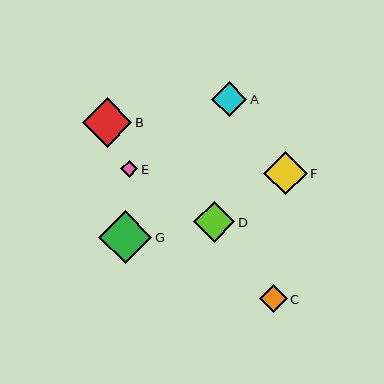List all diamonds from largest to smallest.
From largest to smallest: G, B, F, D, A, C, E.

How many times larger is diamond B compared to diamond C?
Diamond B is approximately 1.8 times the size of diamond C.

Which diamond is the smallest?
Diamond E is the smallest with a size of approximately 18 pixels.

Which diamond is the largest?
Diamond G is the largest with a size of approximately 53 pixels.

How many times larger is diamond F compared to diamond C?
Diamond F is approximately 1.6 times the size of diamond C.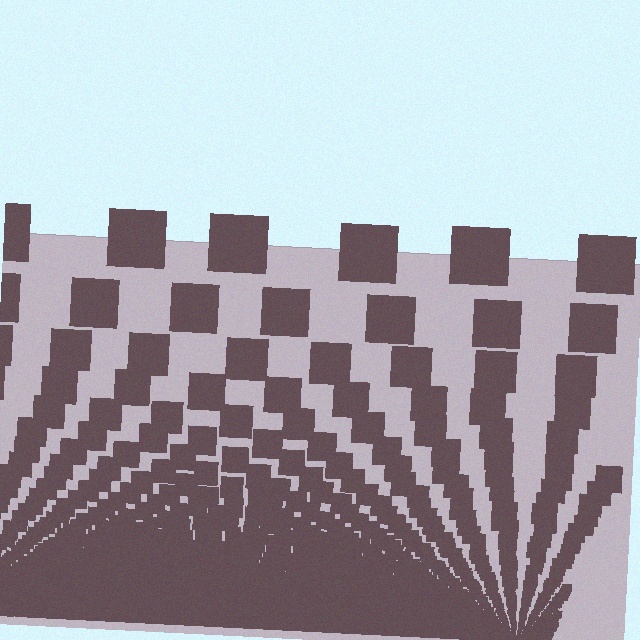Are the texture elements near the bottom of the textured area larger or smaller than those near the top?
Smaller. The gradient is inverted — elements near the bottom are smaller and denser.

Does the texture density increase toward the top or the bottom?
Density increases toward the bottom.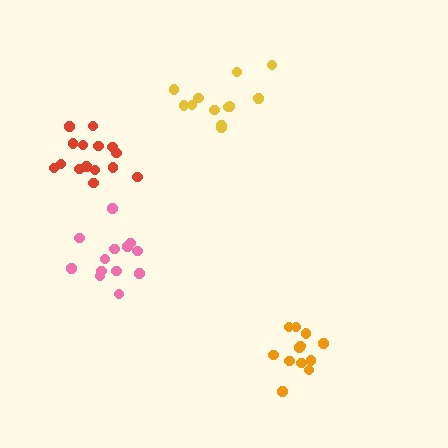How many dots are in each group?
Group 1: 12 dots, Group 2: 13 dots, Group 3: 12 dots, Group 4: 15 dots (52 total).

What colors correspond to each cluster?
The clusters are colored: yellow, pink, orange, red.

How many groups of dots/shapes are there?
There are 4 groups.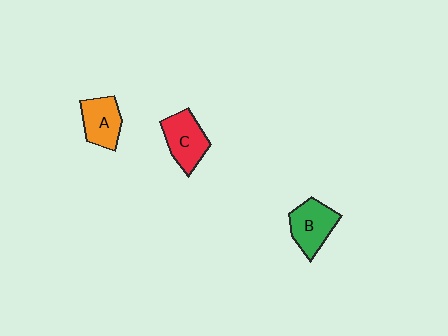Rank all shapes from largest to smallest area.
From largest to smallest: C (red), B (green), A (orange).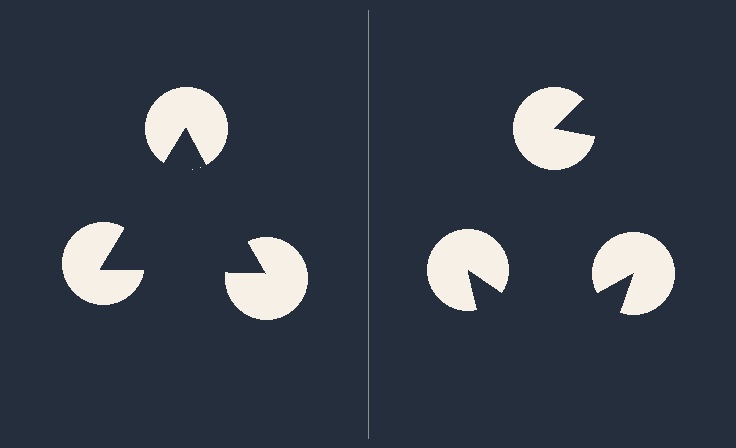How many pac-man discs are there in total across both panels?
6 — 3 on each side.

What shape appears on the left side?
An illusory triangle.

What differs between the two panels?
The pac-man discs are positioned identically on both sides; only the wedge orientations differ. On the left they align to a triangle; on the right they are misaligned.